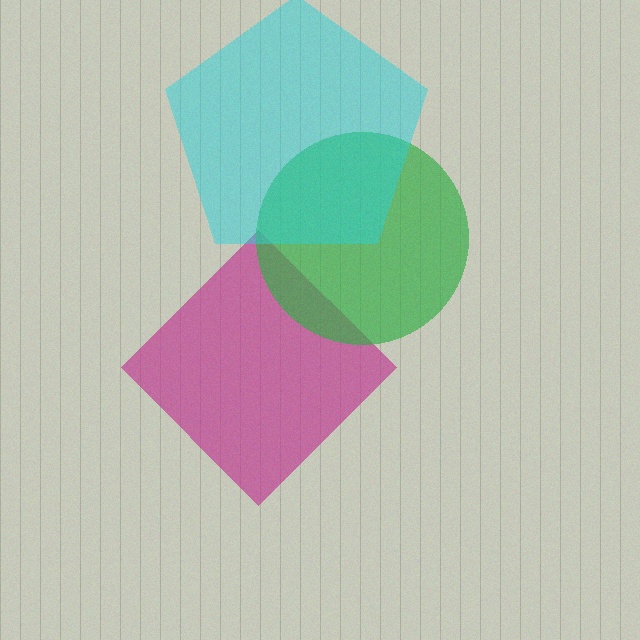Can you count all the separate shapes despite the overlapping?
Yes, there are 3 separate shapes.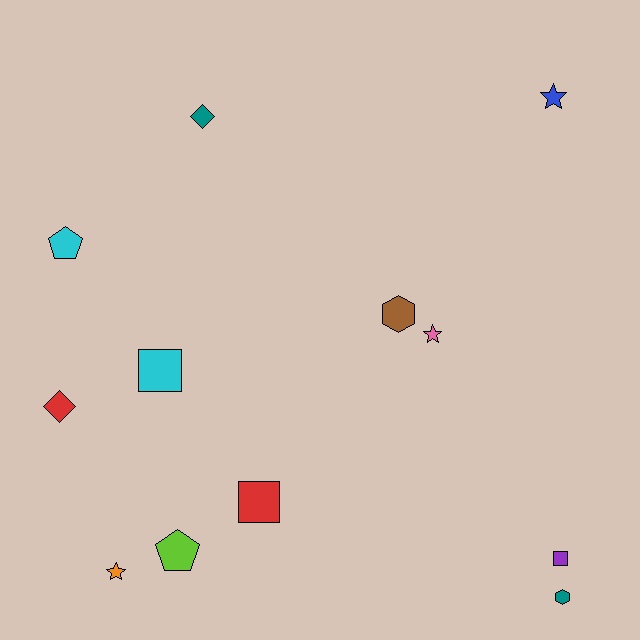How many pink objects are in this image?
There is 1 pink object.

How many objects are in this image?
There are 12 objects.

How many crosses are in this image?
There are no crosses.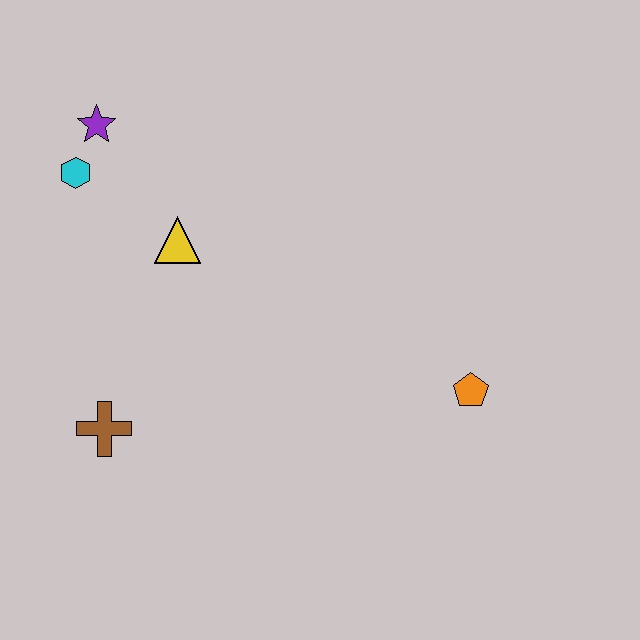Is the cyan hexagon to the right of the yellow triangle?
No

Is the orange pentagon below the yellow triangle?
Yes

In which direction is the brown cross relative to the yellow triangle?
The brown cross is below the yellow triangle.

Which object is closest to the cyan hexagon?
The purple star is closest to the cyan hexagon.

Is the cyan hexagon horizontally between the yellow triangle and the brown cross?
No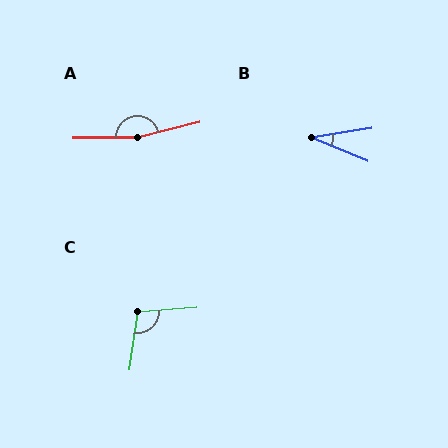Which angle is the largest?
A, at approximately 167 degrees.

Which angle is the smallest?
B, at approximately 32 degrees.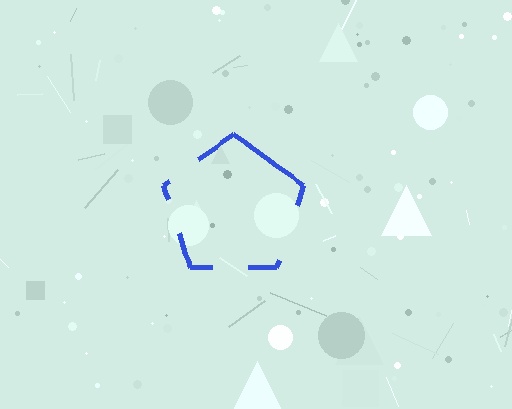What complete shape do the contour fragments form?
The contour fragments form a pentagon.